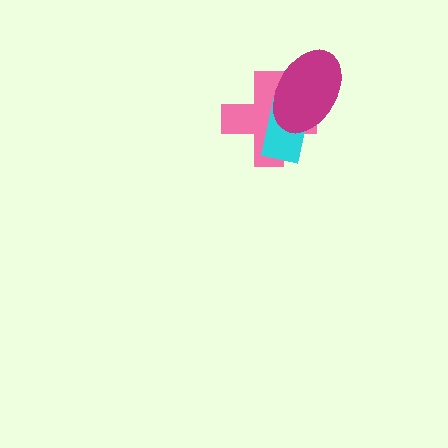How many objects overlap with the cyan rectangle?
2 objects overlap with the cyan rectangle.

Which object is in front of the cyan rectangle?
The magenta ellipse is in front of the cyan rectangle.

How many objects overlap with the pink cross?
2 objects overlap with the pink cross.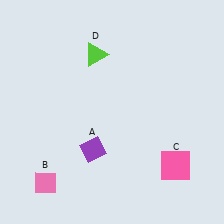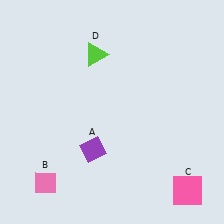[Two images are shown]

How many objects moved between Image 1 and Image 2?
1 object moved between the two images.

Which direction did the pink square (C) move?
The pink square (C) moved down.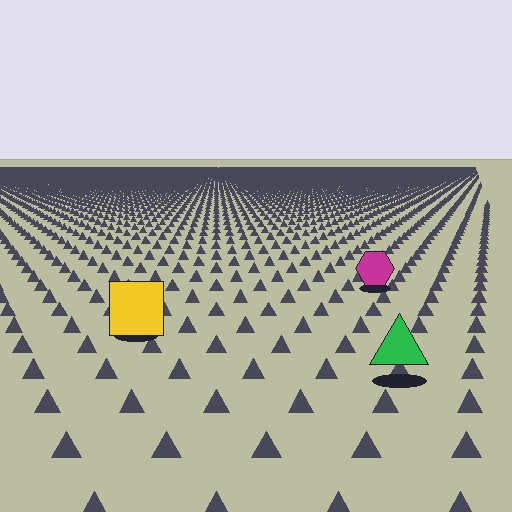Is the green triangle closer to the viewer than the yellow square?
Yes. The green triangle is closer — you can tell from the texture gradient: the ground texture is coarser near it.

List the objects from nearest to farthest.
From nearest to farthest: the green triangle, the yellow square, the magenta hexagon.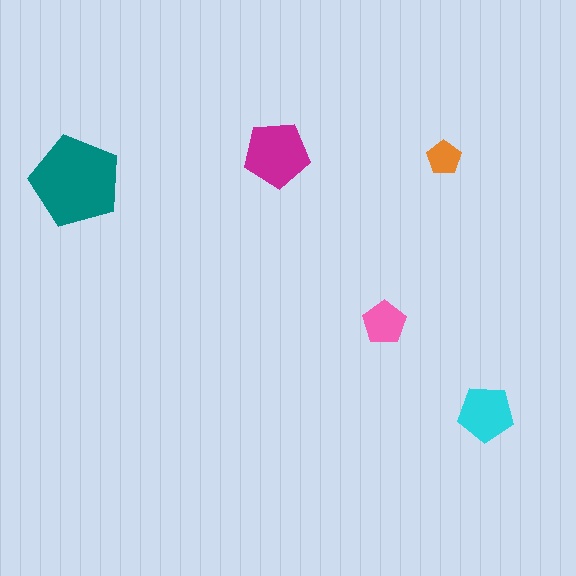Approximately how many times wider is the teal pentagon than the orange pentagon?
About 2.5 times wider.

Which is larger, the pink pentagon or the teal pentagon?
The teal one.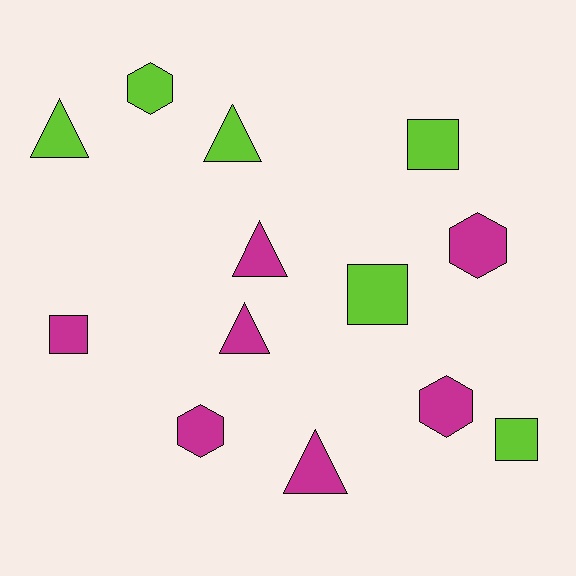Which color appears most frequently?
Magenta, with 7 objects.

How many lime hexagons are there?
There is 1 lime hexagon.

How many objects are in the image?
There are 13 objects.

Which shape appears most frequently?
Triangle, with 5 objects.